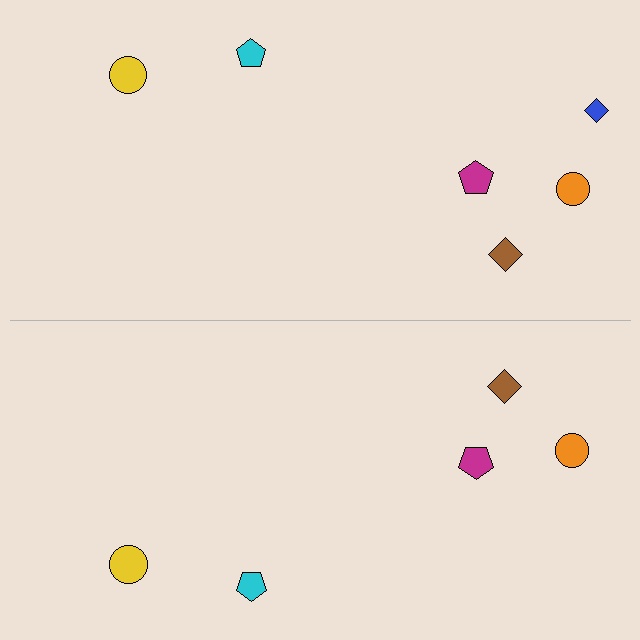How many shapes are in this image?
There are 11 shapes in this image.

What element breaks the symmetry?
A blue diamond is missing from the bottom side.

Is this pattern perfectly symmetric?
No, the pattern is not perfectly symmetric. A blue diamond is missing from the bottom side.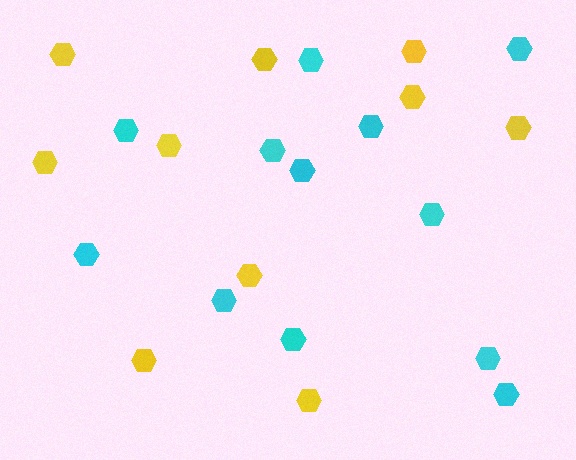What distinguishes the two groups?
There are 2 groups: one group of yellow hexagons (10) and one group of cyan hexagons (12).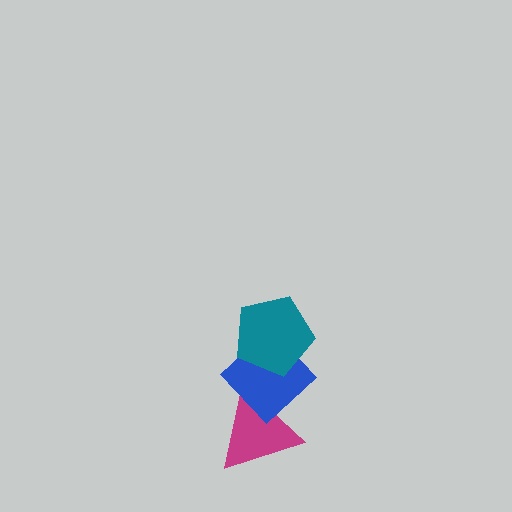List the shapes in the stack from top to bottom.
From top to bottom: the teal pentagon, the blue diamond, the magenta triangle.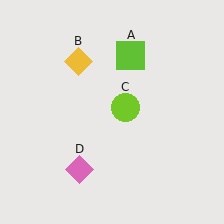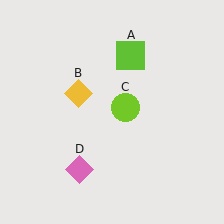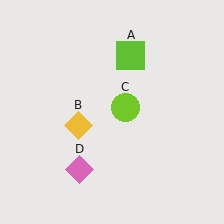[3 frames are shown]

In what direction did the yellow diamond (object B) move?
The yellow diamond (object B) moved down.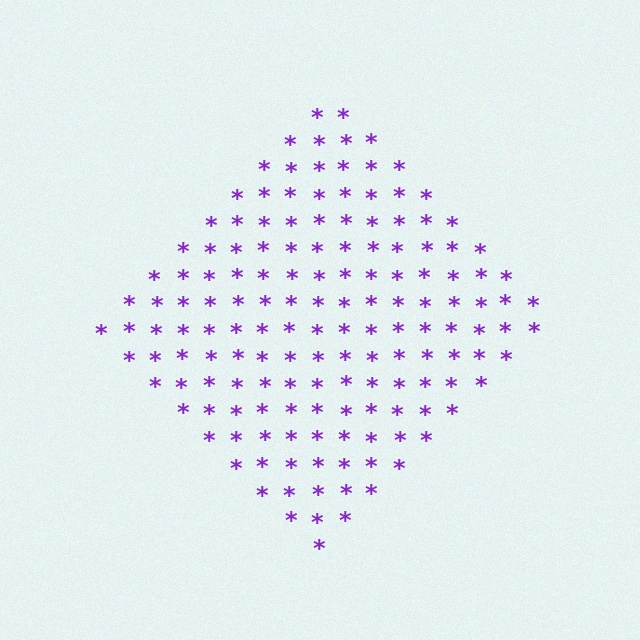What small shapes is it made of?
It is made of small asterisks.